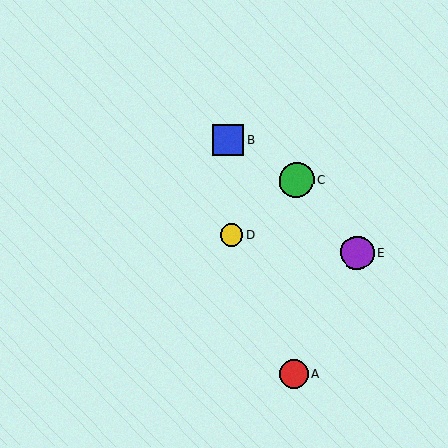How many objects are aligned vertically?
2 objects (A, C) are aligned vertically.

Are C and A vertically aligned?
Yes, both are at x≈296.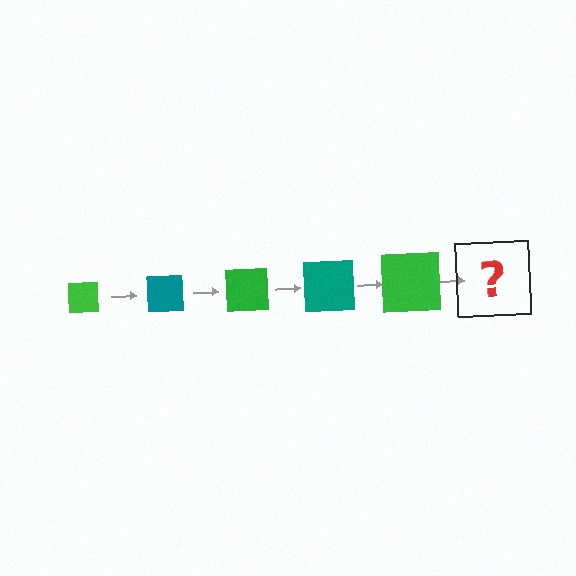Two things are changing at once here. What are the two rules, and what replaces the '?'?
The two rules are that the square grows larger each step and the color cycles through green and teal. The '?' should be a teal square, larger than the previous one.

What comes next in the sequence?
The next element should be a teal square, larger than the previous one.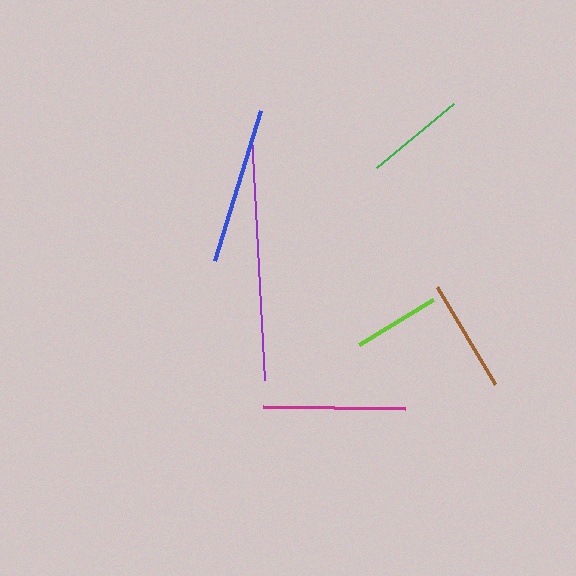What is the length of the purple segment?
The purple segment is approximately 246 pixels long.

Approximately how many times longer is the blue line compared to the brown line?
The blue line is approximately 1.4 times the length of the brown line.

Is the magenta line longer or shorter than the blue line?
The blue line is longer than the magenta line.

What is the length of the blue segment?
The blue segment is approximately 157 pixels long.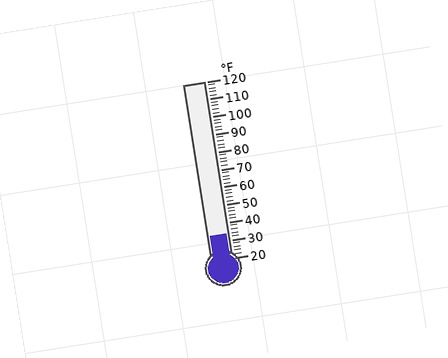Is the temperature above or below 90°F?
The temperature is below 90°F.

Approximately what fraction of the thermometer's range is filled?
The thermometer is filled to approximately 15% of its range.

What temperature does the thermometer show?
The thermometer shows approximately 34°F.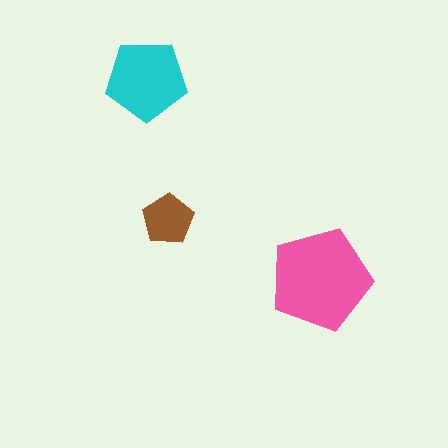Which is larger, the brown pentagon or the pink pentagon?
The pink one.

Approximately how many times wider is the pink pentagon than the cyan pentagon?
About 1.5 times wider.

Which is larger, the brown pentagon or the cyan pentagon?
The cyan one.